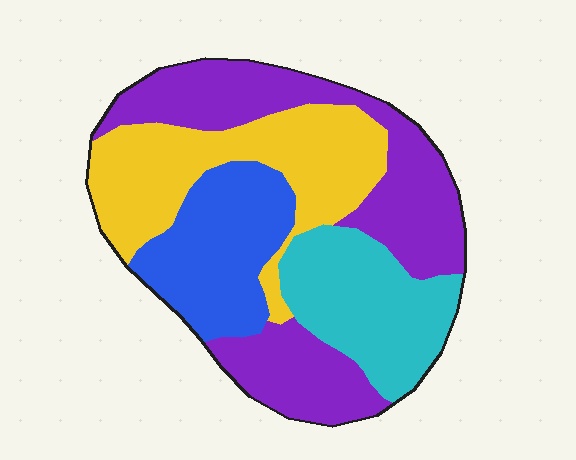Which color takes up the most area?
Purple, at roughly 35%.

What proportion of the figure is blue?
Blue covers 19% of the figure.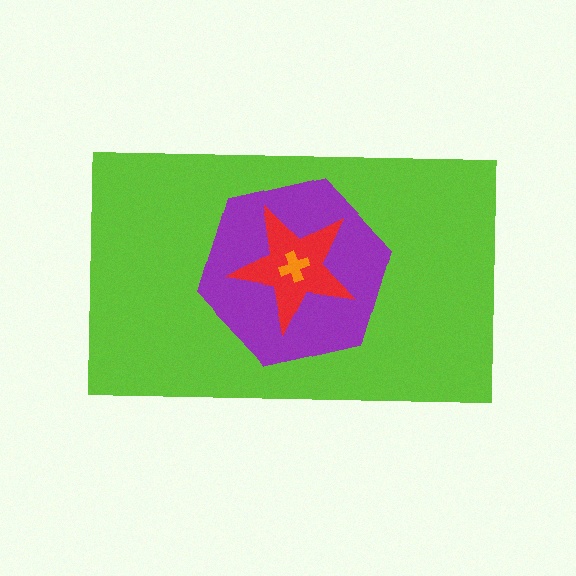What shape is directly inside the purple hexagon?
The red star.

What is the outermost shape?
The lime rectangle.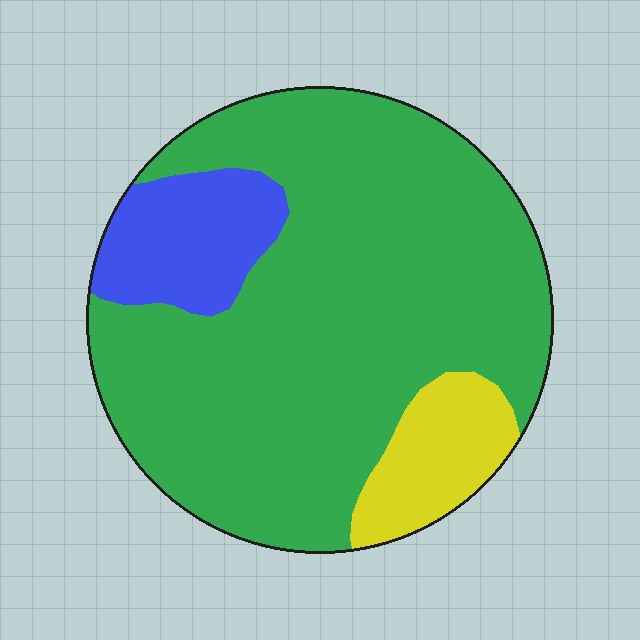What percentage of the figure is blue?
Blue covers about 15% of the figure.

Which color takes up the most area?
Green, at roughly 75%.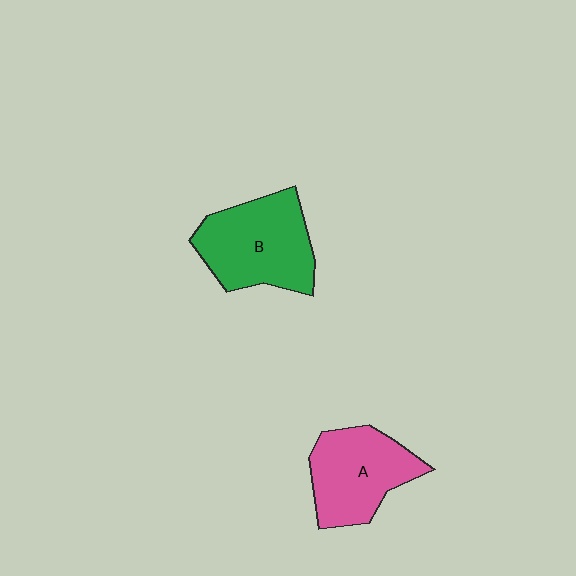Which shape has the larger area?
Shape B (green).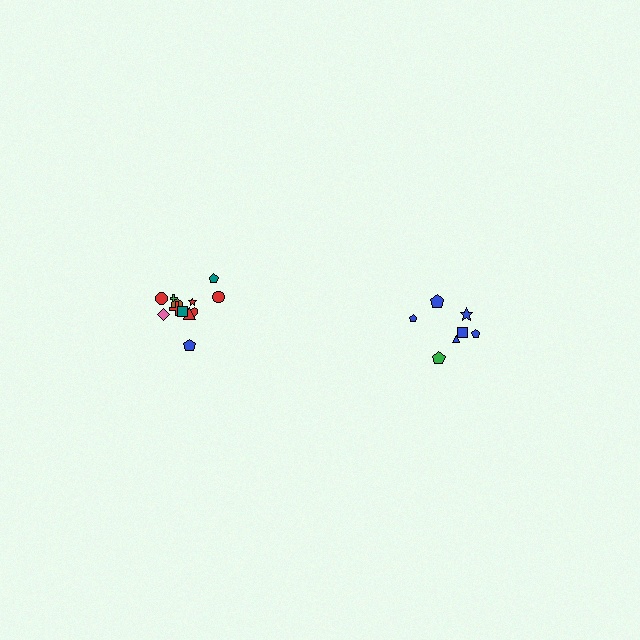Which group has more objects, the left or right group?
The left group.